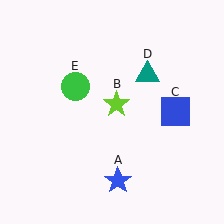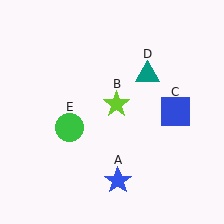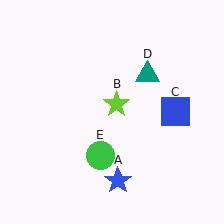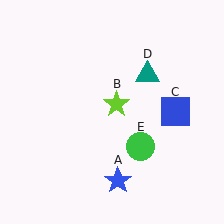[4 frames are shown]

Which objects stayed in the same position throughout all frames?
Blue star (object A) and lime star (object B) and blue square (object C) and teal triangle (object D) remained stationary.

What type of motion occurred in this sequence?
The green circle (object E) rotated counterclockwise around the center of the scene.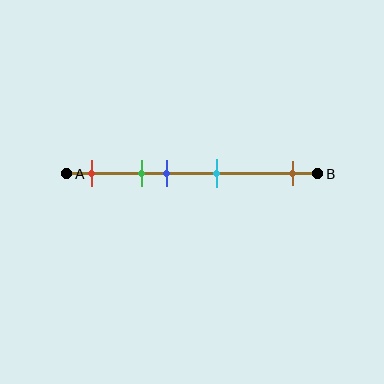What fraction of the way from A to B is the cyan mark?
The cyan mark is approximately 60% (0.6) of the way from A to B.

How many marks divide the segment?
There are 5 marks dividing the segment.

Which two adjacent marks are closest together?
The green and blue marks are the closest adjacent pair.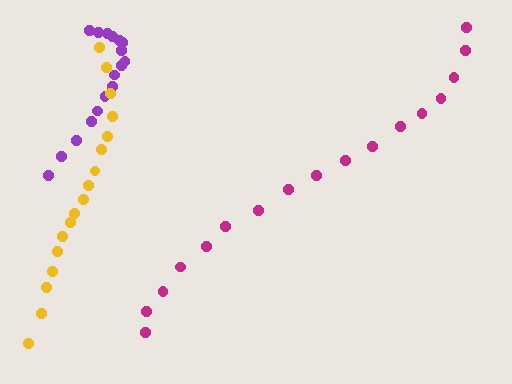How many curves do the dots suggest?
There are 3 distinct paths.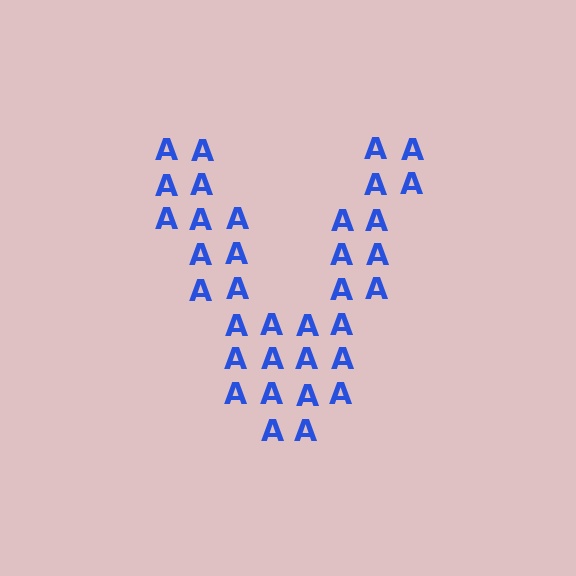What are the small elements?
The small elements are letter A's.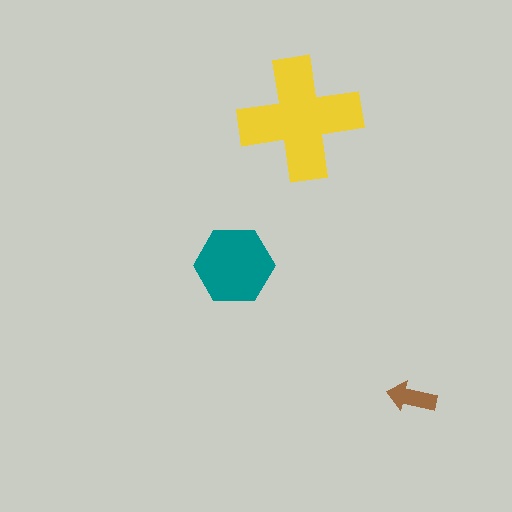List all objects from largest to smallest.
The yellow cross, the teal hexagon, the brown arrow.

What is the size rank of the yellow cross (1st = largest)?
1st.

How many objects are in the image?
There are 3 objects in the image.